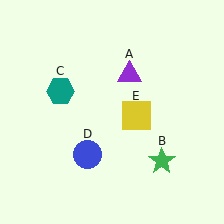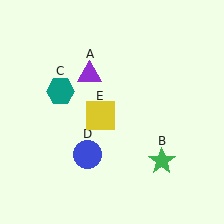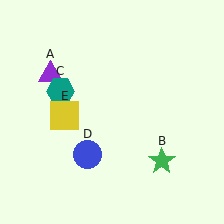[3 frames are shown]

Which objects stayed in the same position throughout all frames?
Green star (object B) and teal hexagon (object C) and blue circle (object D) remained stationary.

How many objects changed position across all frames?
2 objects changed position: purple triangle (object A), yellow square (object E).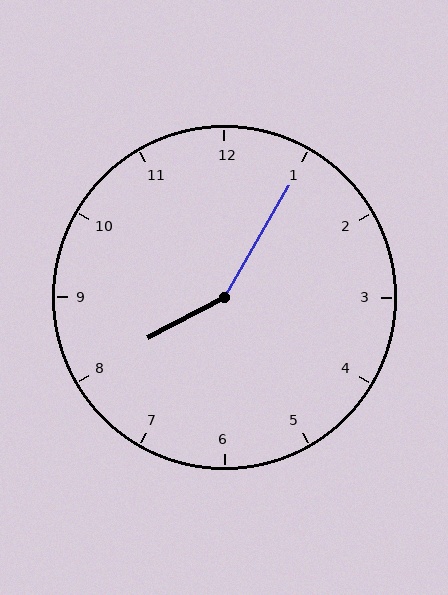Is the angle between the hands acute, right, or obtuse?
It is obtuse.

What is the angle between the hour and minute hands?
Approximately 148 degrees.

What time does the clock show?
8:05.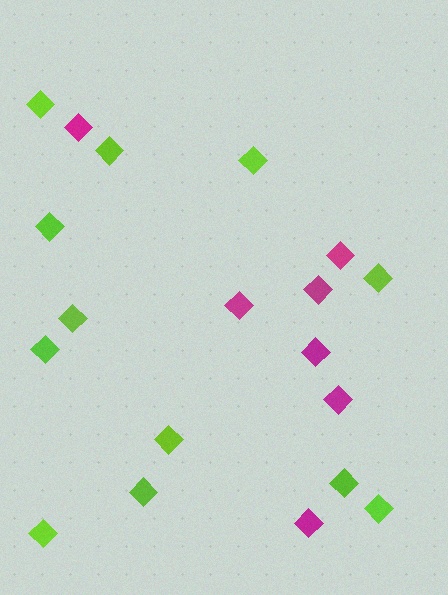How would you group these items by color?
There are 2 groups: one group of lime diamonds (12) and one group of magenta diamonds (7).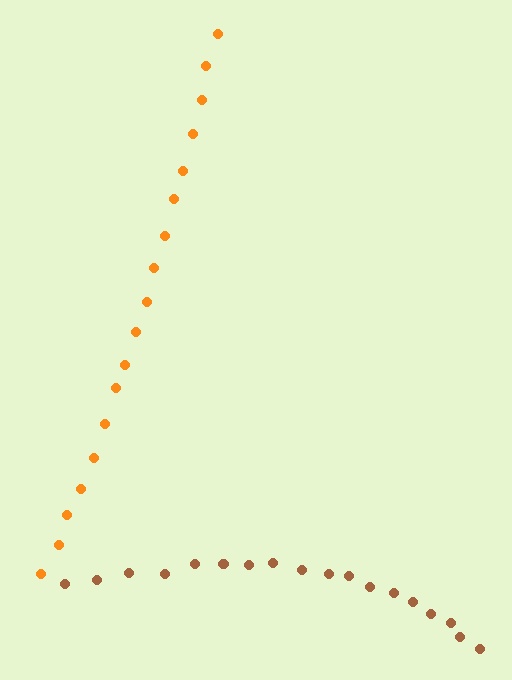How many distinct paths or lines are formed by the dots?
There are 2 distinct paths.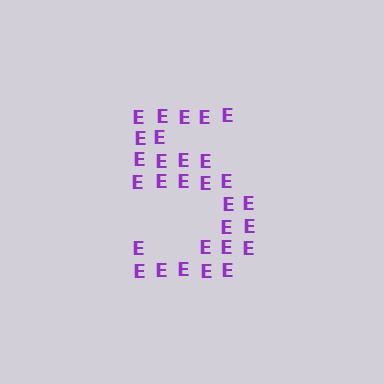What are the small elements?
The small elements are letter E's.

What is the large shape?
The large shape is the digit 5.